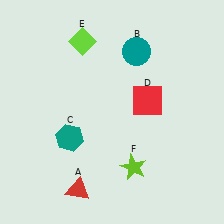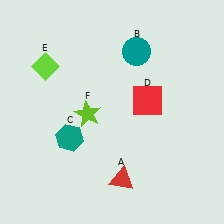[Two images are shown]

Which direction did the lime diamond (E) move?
The lime diamond (E) moved left.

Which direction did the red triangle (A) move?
The red triangle (A) moved right.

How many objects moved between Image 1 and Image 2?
3 objects moved between the two images.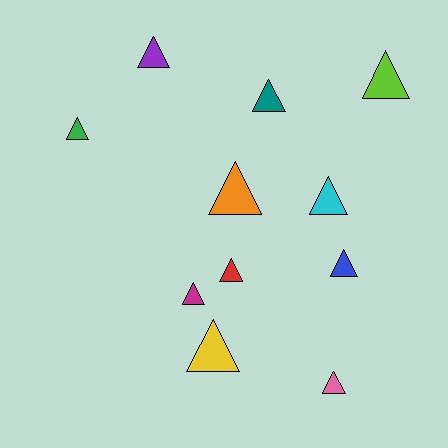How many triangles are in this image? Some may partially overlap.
There are 11 triangles.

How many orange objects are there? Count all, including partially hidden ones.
There is 1 orange object.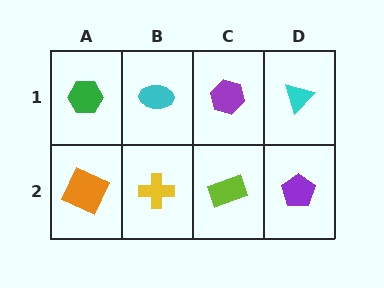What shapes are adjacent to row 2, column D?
A cyan triangle (row 1, column D), a lime rectangle (row 2, column C).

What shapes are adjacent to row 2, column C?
A purple hexagon (row 1, column C), a yellow cross (row 2, column B), a purple pentagon (row 2, column D).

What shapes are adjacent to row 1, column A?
An orange square (row 2, column A), a cyan ellipse (row 1, column B).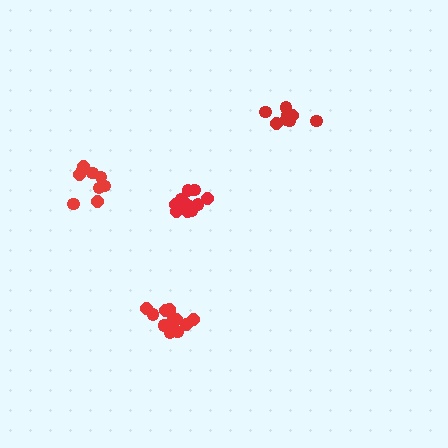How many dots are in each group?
Group 1: 9 dots, Group 2: 9 dots, Group 3: 12 dots, Group 4: 11 dots (41 total).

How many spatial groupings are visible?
There are 4 spatial groupings.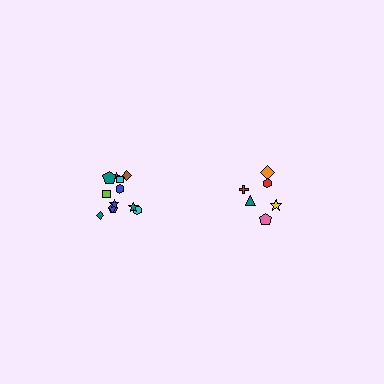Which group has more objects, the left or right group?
The left group.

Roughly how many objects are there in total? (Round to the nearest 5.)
Roughly 20 objects in total.